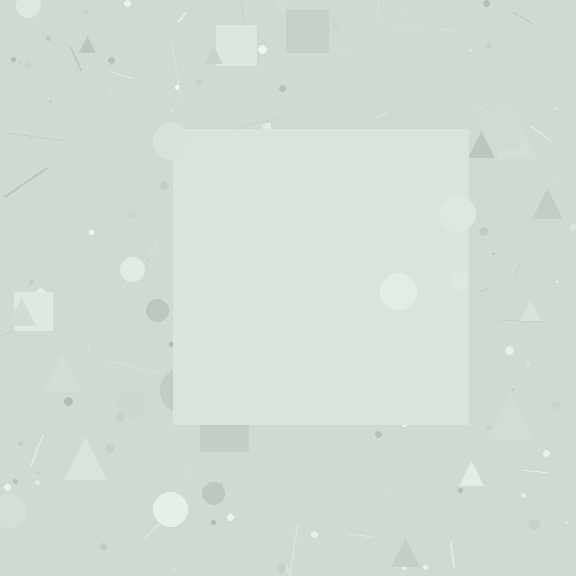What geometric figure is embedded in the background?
A square is embedded in the background.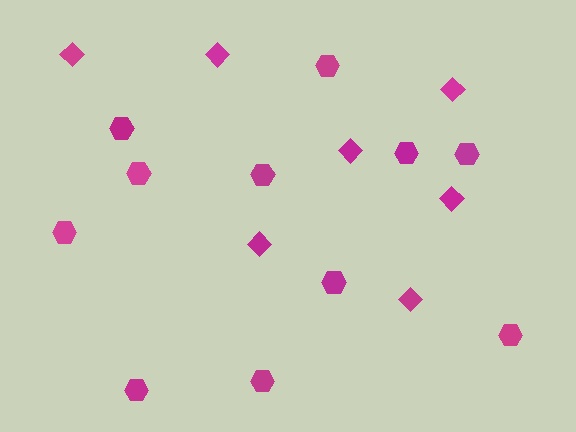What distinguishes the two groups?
There are 2 groups: one group of hexagons (11) and one group of diamonds (7).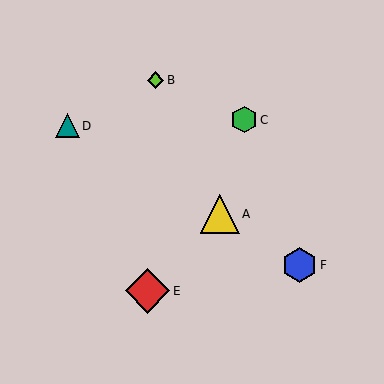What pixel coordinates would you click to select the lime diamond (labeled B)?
Click at (155, 80) to select the lime diamond B.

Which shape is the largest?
The red diamond (labeled E) is the largest.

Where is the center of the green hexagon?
The center of the green hexagon is at (244, 120).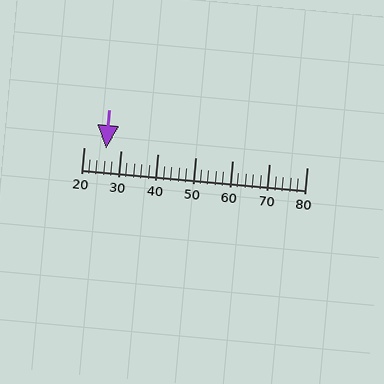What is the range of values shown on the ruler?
The ruler shows values from 20 to 80.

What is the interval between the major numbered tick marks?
The major tick marks are spaced 10 units apart.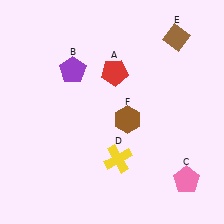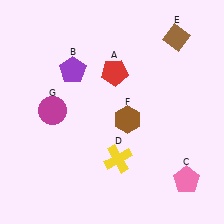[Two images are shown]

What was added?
A magenta circle (G) was added in Image 2.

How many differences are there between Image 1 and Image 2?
There is 1 difference between the two images.